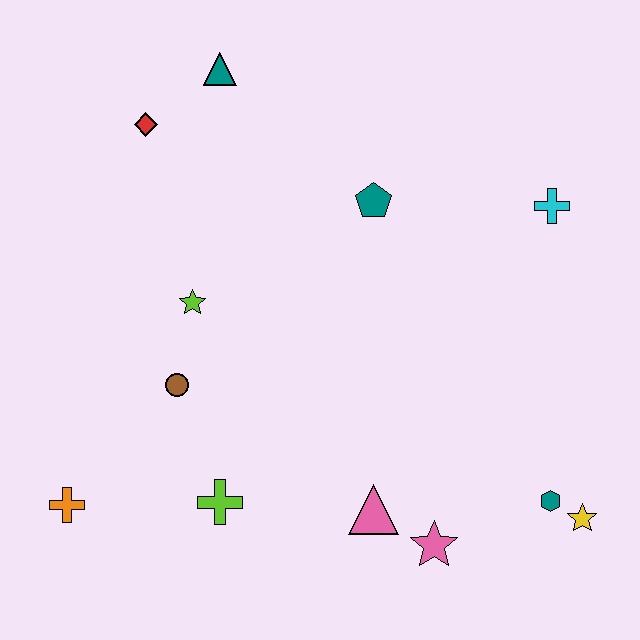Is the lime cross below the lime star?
Yes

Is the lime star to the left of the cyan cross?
Yes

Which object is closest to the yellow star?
The teal hexagon is closest to the yellow star.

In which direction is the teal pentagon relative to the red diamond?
The teal pentagon is to the right of the red diamond.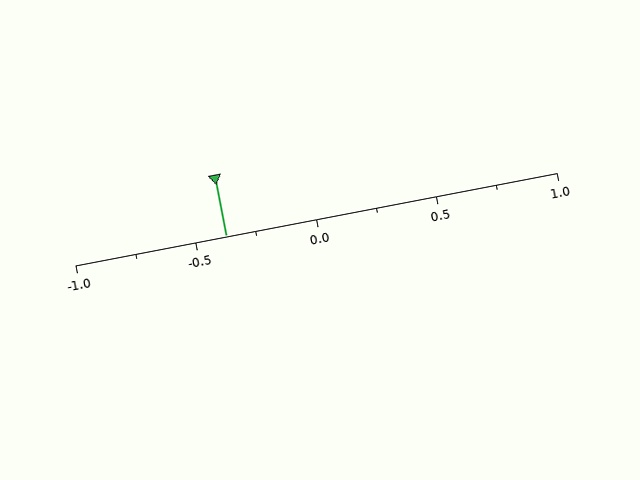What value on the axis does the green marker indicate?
The marker indicates approximately -0.38.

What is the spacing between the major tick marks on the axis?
The major ticks are spaced 0.5 apart.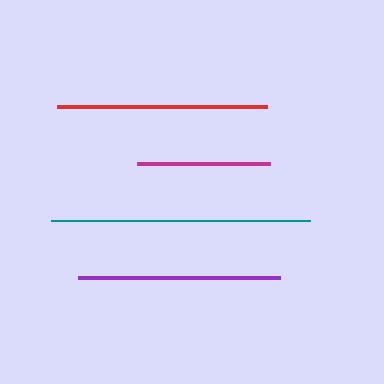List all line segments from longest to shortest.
From longest to shortest: teal, red, purple, magenta.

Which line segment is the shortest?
The magenta line is the shortest at approximately 133 pixels.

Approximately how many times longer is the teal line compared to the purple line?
The teal line is approximately 1.3 times the length of the purple line.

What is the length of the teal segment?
The teal segment is approximately 258 pixels long.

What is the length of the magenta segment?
The magenta segment is approximately 133 pixels long.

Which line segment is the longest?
The teal line is the longest at approximately 258 pixels.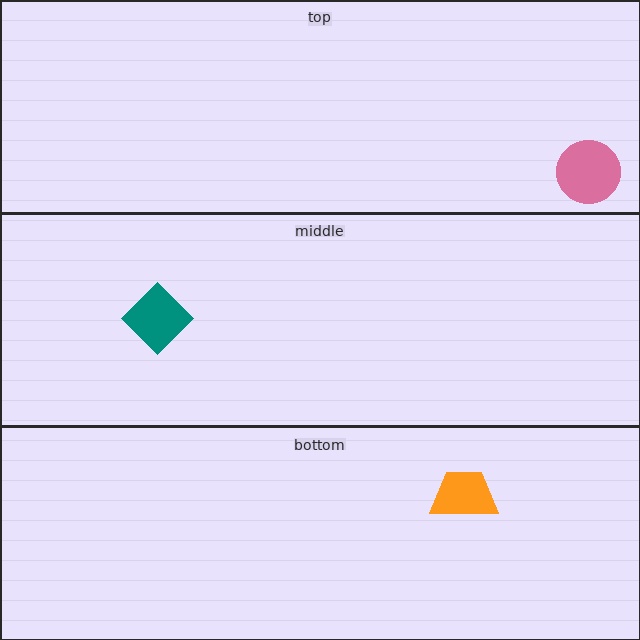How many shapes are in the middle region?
1.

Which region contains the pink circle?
The top region.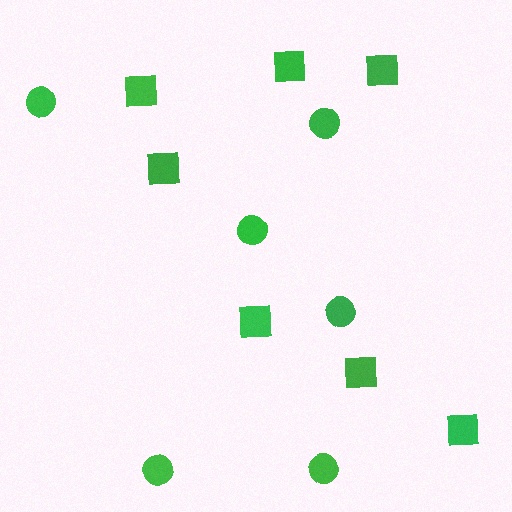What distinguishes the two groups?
There are 2 groups: one group of squares (7) and one group of circles (6).